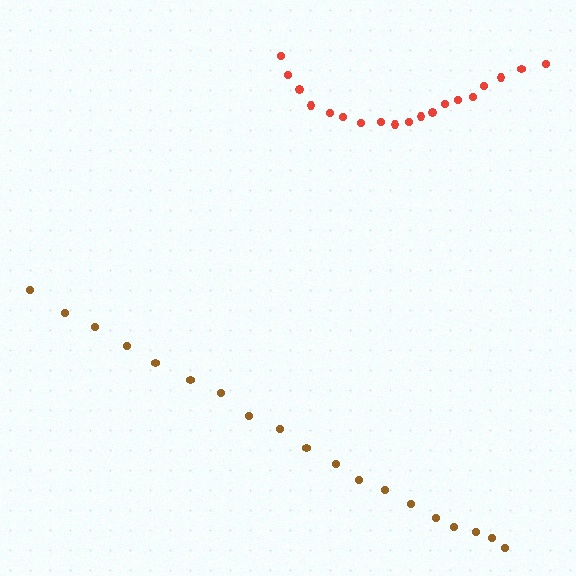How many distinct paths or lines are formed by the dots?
There are 2 distinct paths.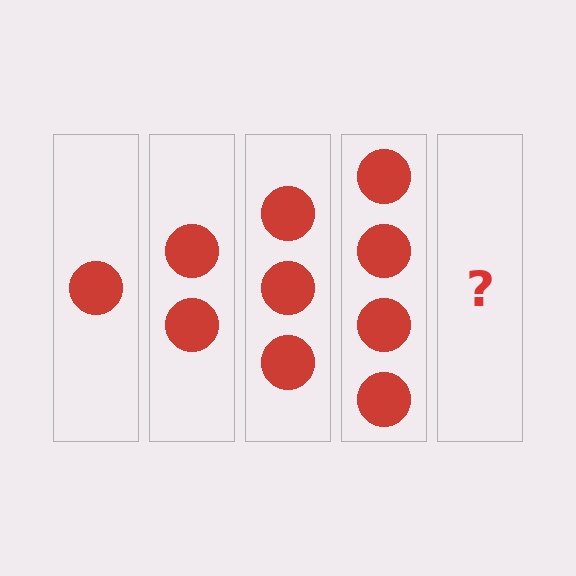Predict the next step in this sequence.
The next step is 5 circles.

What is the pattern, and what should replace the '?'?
The pattern is that each step adds one more circle. The '?' should be 5 circles.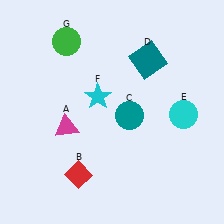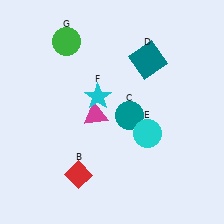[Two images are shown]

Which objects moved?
The objects that moved are: the magenta triangle (A), the cyan circle (E).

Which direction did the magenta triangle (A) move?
The magenta triangle (A) moved right.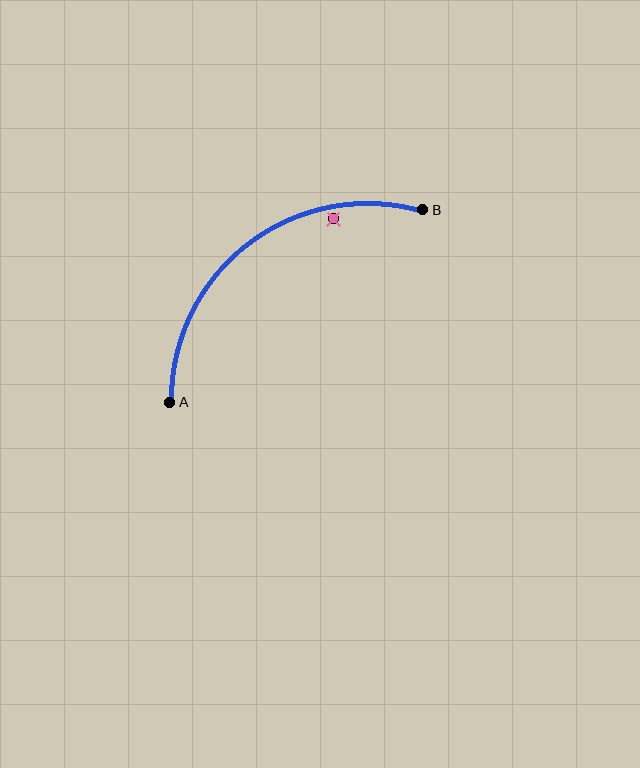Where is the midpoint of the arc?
The arc midpoint is the point on the curve farthest from the straight line joining A and B. It sits above and to the left of that line.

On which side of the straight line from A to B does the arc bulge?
The arc bulges above and to the left of the straight line connecting A and B.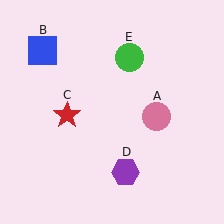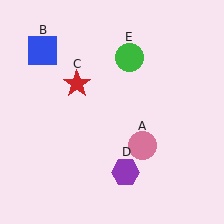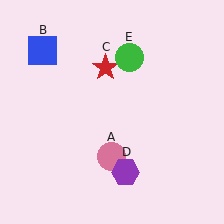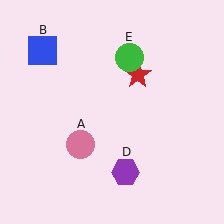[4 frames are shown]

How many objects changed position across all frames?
2 objects changed position: pink circle (object A), red star (object C).